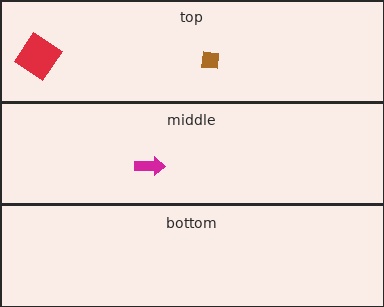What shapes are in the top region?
The red diamond, the brown square.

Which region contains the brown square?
The top region.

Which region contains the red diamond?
The top region.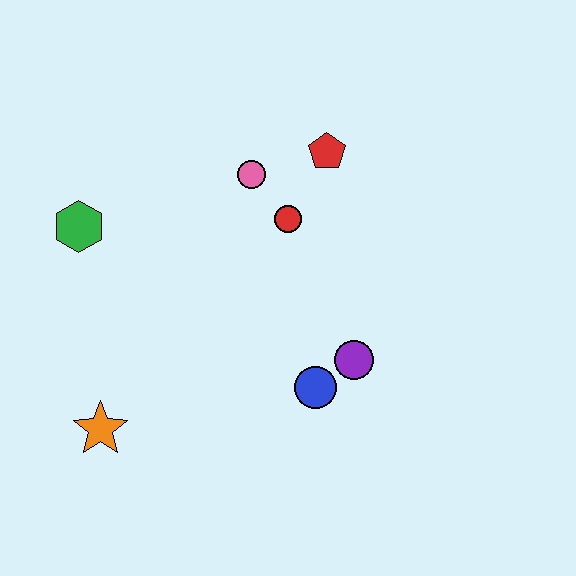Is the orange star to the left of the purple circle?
Yes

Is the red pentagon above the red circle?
Yes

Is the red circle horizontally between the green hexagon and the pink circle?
No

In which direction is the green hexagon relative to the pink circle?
The green hexagon is to the left of the pink circle.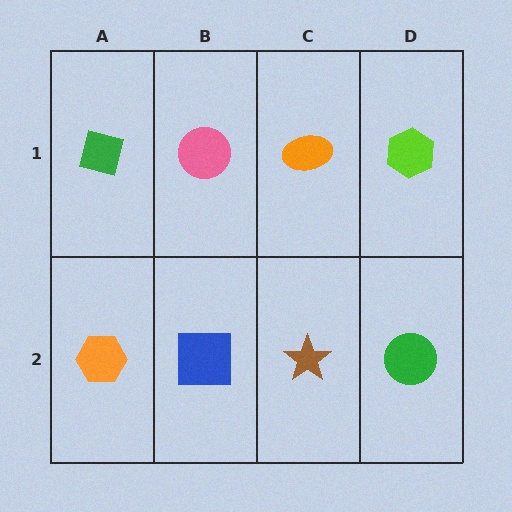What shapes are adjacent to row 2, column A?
A green square (row 1, column A), a blue square (row 2, column B).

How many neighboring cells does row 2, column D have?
2.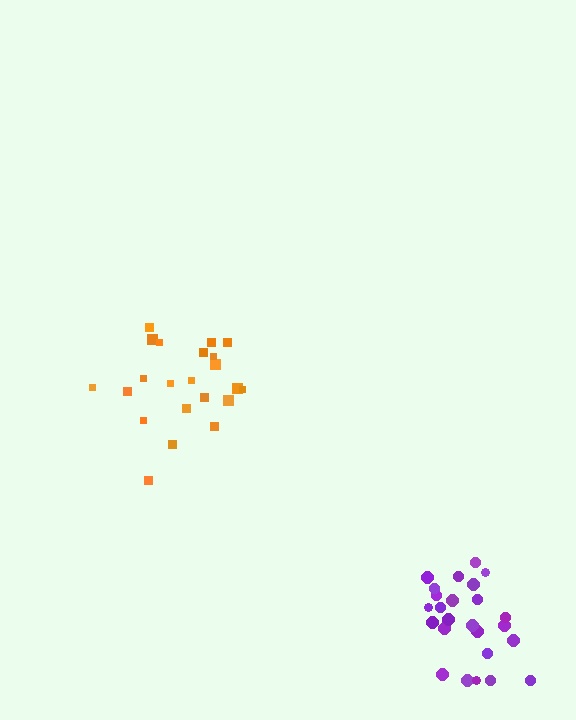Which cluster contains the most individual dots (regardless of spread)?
Purple (25).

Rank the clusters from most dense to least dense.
purple, orange.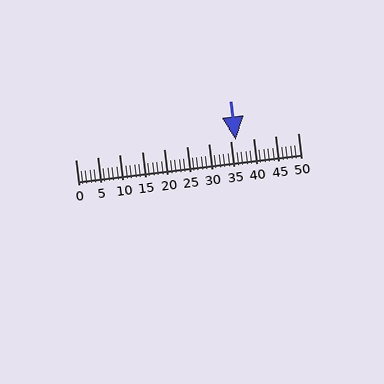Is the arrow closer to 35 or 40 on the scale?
The arrow is closer to 35.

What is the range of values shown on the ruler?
The ruler shows values from 0 to 50.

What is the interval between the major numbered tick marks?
The major tick marks are spaced 5 units apart.